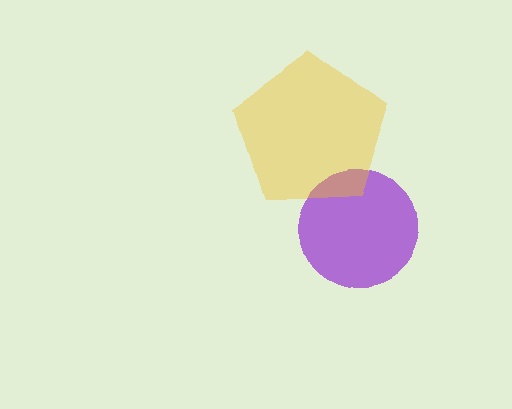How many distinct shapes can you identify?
There are 2 distinct shapes: a purple circle, a yellow pentagon.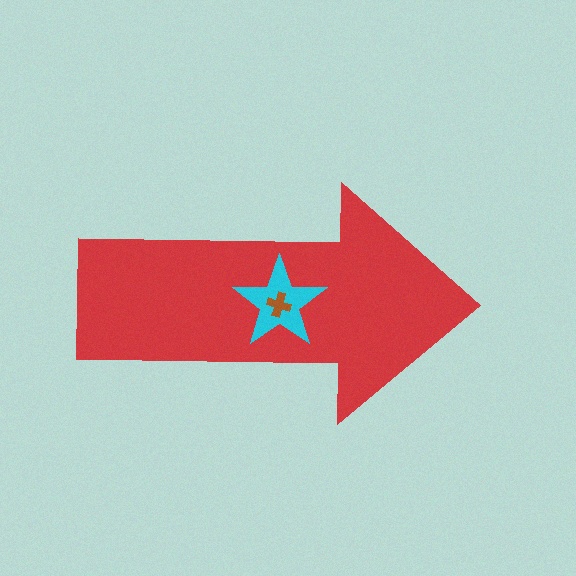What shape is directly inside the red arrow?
The cyan star.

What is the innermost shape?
The brown cross.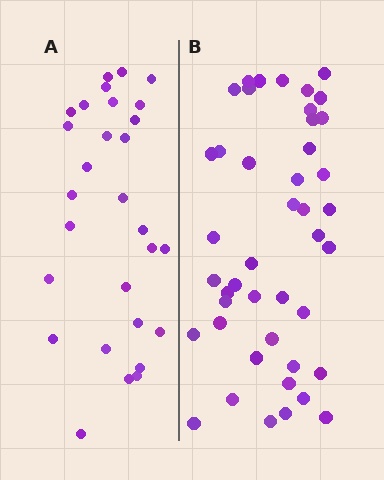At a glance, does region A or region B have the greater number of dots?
Region B (the right region) has more dots.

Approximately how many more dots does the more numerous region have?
Region B has approximately 15 more dots than region A.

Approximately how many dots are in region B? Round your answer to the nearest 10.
About 40 dots. (The exact count is 44, which rounds to 40.)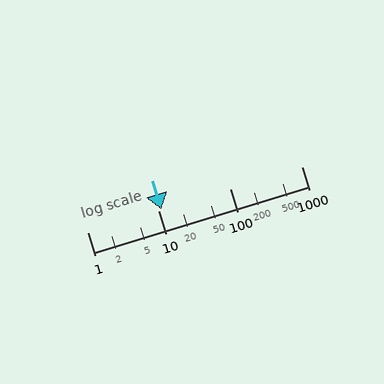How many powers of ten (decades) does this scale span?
The scale spans 3 decades, from 1 to 1000.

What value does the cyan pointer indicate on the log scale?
The pointer indicates approximately 11.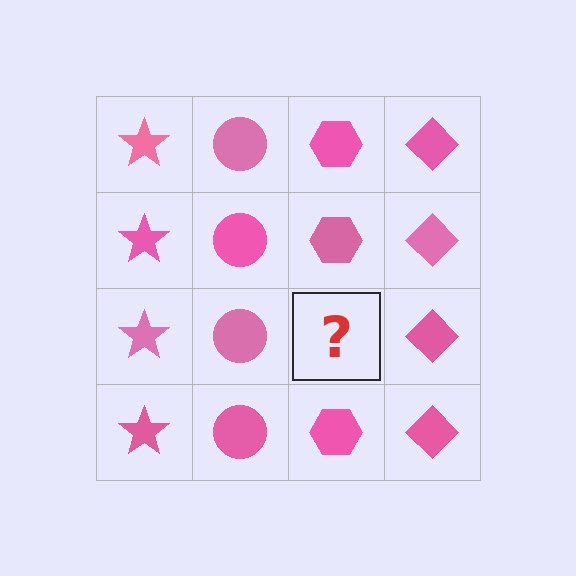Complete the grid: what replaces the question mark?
The question mark should be replaced with a pink hexagon.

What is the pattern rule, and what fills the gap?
The rule is that each column has a consistent shape. The gap should be filled with a pink hexagon.